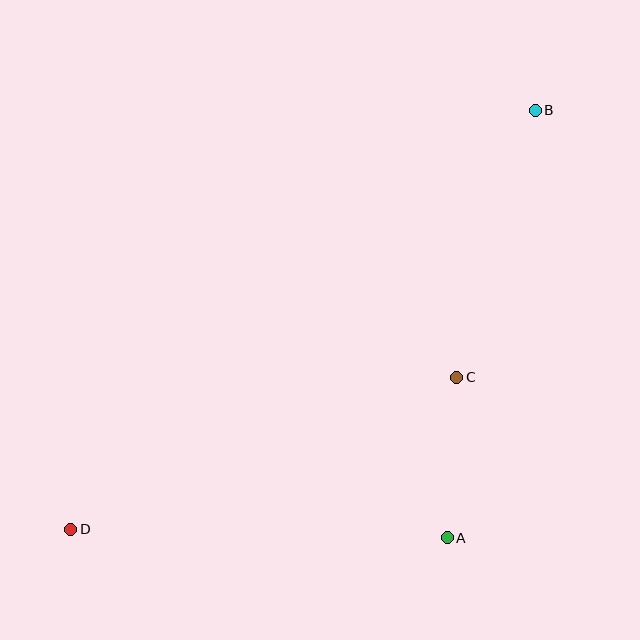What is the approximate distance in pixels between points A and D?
The distance between A and D is approximately 376 pixels.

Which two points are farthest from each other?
Points B and D are farthest from each other.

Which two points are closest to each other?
Points A and C are closest to each other.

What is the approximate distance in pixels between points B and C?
The distance between B and C is approximately 278 pixels.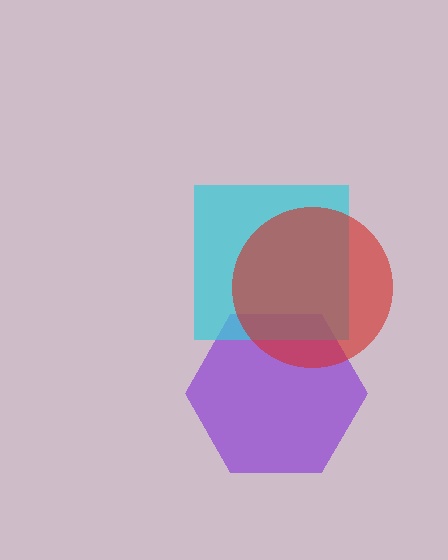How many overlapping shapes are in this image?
There are 3 overlapping shapes in the image.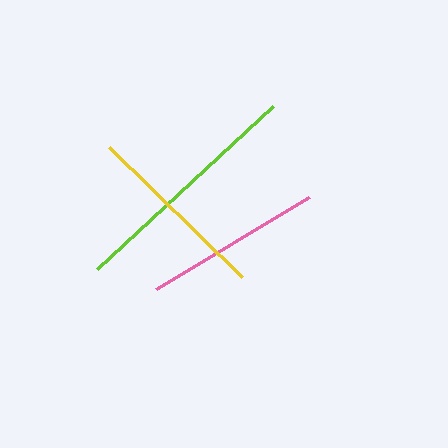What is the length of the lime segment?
The lime segment is approximately 240 pixels long.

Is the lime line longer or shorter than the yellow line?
The lime line is longer than the yellow line.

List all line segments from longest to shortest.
From longest to shortest: lime, yellow, pink.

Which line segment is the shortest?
The pink line is the shortest at approximately 179 pixels.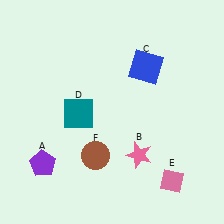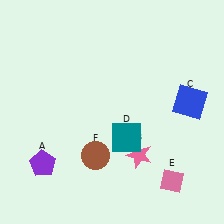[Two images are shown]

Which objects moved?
The objects that moved are: the blue square (C), the teal square (D).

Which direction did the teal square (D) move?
The teal square (D) moved right.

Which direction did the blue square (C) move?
The blue square (C) moved right.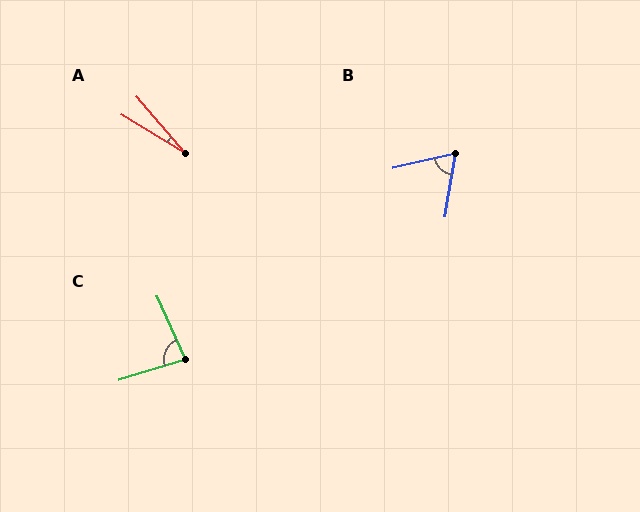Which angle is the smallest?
A, at approximately 18 degrees.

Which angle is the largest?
C, at approximately 83 degrees.